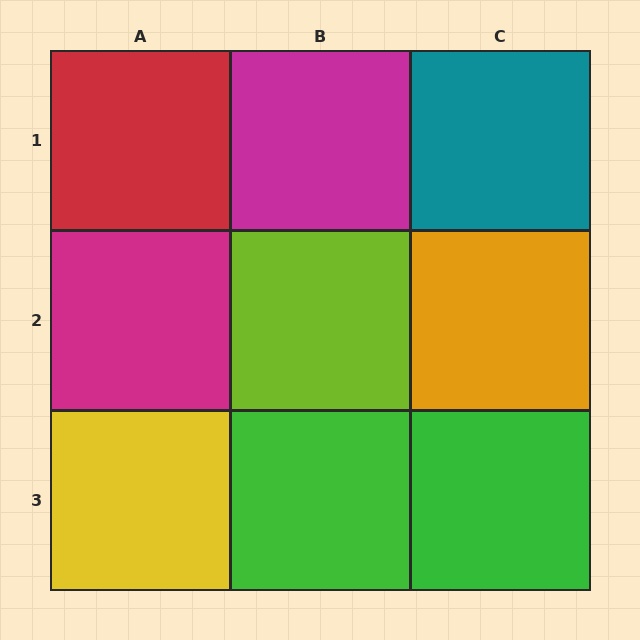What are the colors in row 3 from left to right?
Yellow, green, green.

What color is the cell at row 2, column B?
Lime.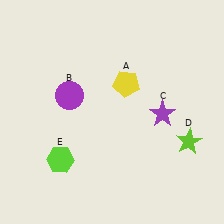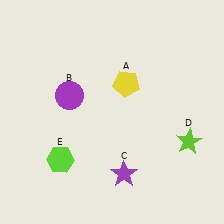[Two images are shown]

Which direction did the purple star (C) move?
The purple star (C) moved down.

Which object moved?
The purple star (C) moved down.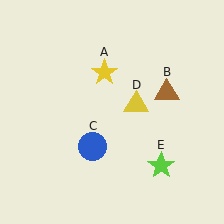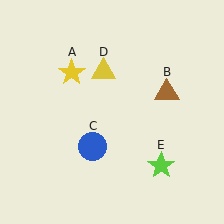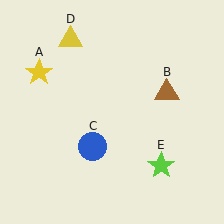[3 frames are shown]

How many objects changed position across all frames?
2 objects changed position: yellow star (object A), yellow triangle (object D).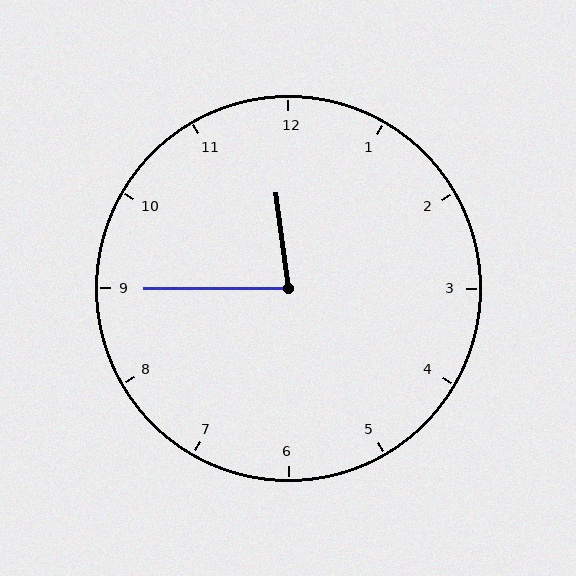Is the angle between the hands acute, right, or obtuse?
It is acute.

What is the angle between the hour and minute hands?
Approximately 82 degrees.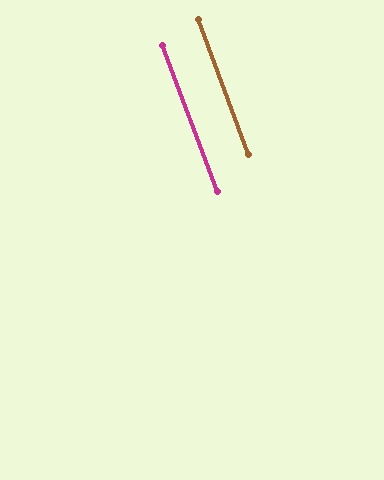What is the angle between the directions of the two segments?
Approximately 1 degree.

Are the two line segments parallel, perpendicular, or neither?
Parallel — their directions differ by only 0.5°.